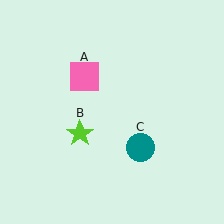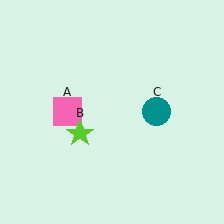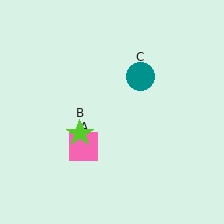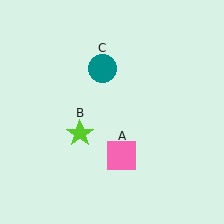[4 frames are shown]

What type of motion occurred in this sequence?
The pink square (object A), teal circle (object C) rotated counterclockwise around the center of the scene.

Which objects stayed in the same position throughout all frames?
Lime star (object B) remained stationary.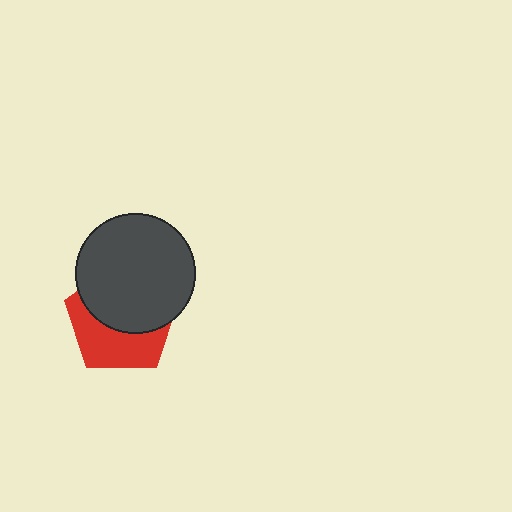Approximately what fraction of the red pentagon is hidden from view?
Roughly 55% of the red pentagon is hidden behind the dark gray circle.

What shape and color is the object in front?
The object in front is a dark gray circle.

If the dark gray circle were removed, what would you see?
You would see the complete red pentagon.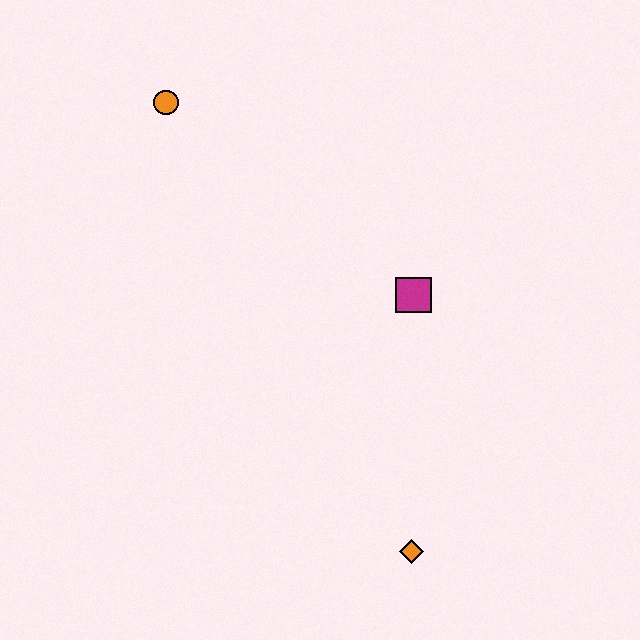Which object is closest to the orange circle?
The magenta square is closest to the orange circle.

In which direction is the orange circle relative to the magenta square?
The orange circle is to the left of the magenta square.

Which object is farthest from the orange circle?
The orange diamond is farthest from the orange circle.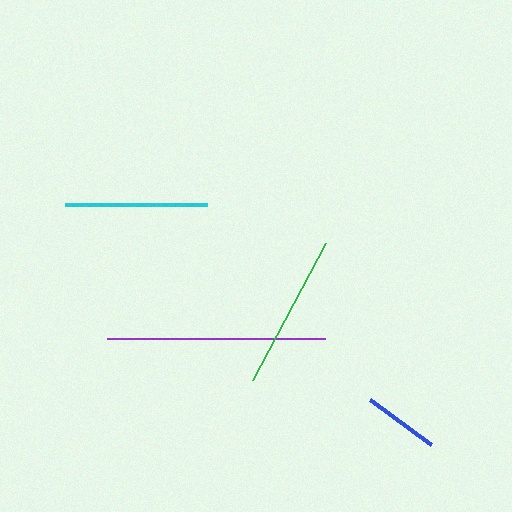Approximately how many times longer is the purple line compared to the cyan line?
The purple line is approximately 1.5 times the length of the cyan line.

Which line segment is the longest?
The purple line is the longest at approximately 218 pixels.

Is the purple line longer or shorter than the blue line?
The purple line is longer than the blue line.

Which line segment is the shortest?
The blue line is the shortest at approximately 76 pixels.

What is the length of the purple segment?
The purple segment is approximately 218 pixels long.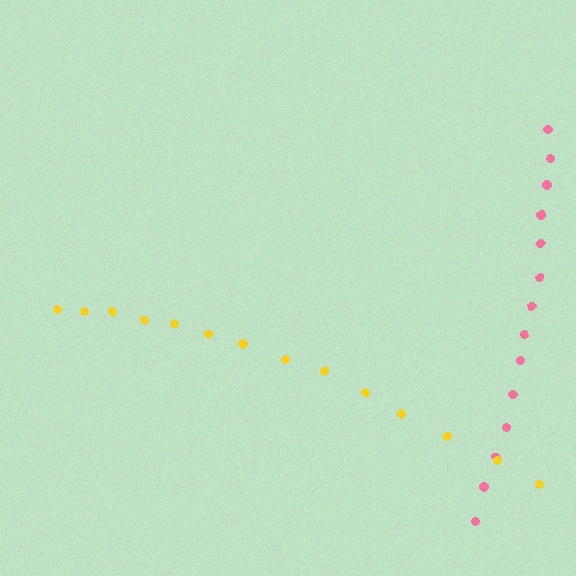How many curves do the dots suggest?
There are 2 distinct paths.